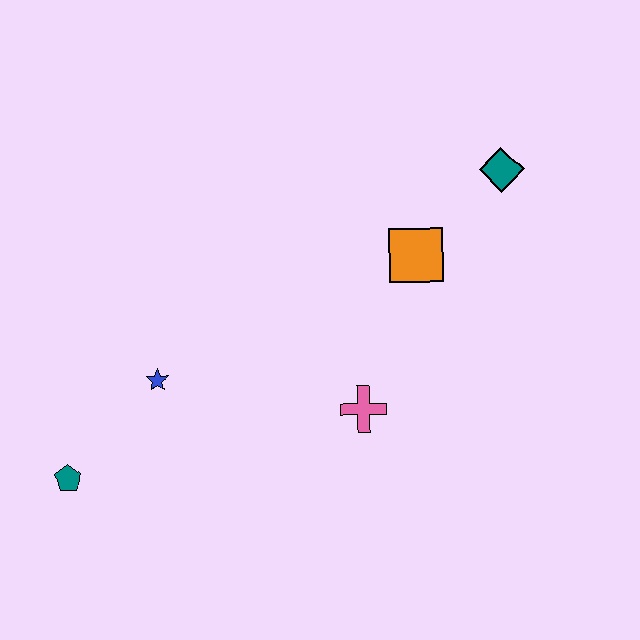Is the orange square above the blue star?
Yes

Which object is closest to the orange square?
The teal diamond is closest to the orange square.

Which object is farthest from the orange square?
The teal pentagon is farthest from the orange square.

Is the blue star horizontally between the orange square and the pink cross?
No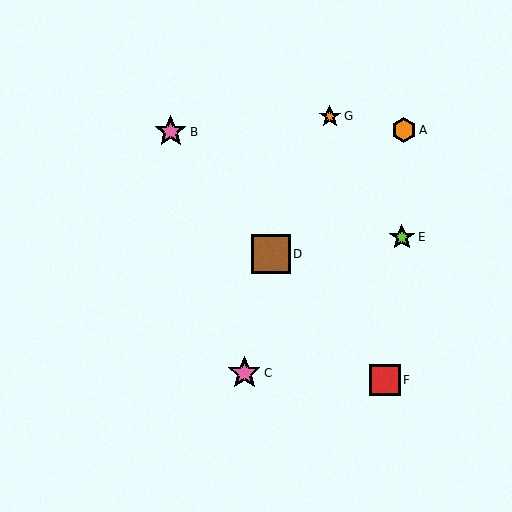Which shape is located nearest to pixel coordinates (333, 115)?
The orange star (labeled G) at (330, 116) is nearest to that location.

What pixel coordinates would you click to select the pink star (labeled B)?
Click at (171, 132) to select the pink star B.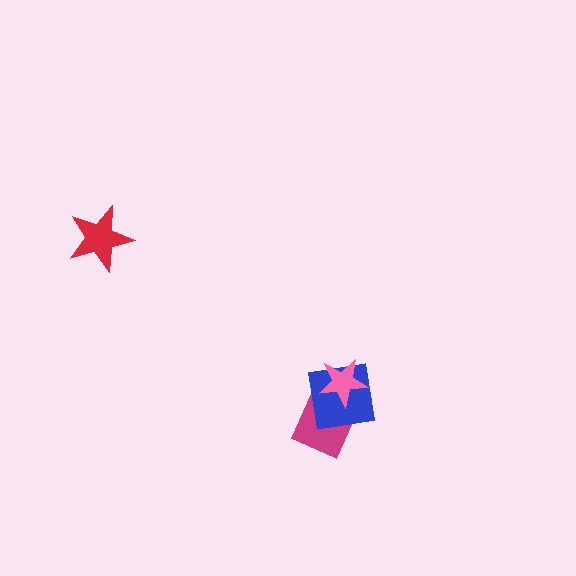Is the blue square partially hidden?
Yes, it is partially covered by another shape.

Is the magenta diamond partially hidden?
Yes, it is partially covered by another shape.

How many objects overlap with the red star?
0 objects overlap with the red star.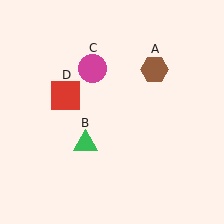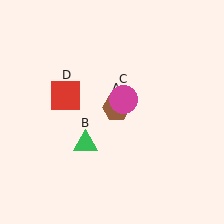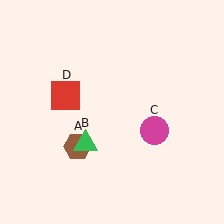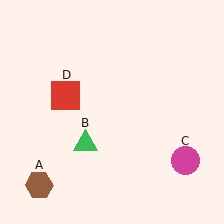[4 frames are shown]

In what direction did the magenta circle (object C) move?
The magenta circle (object C) moved down and to the right.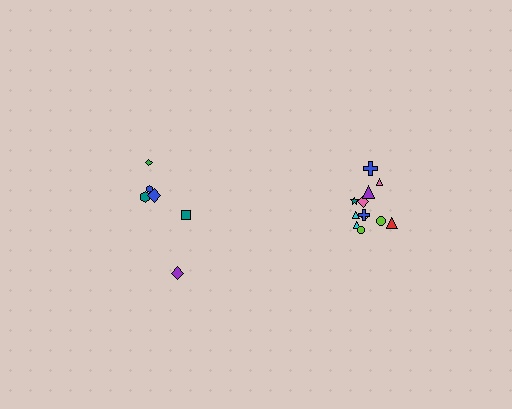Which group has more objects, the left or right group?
The right group.